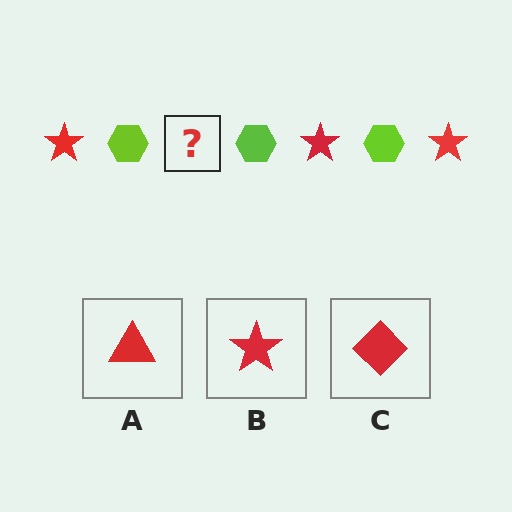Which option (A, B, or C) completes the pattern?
B.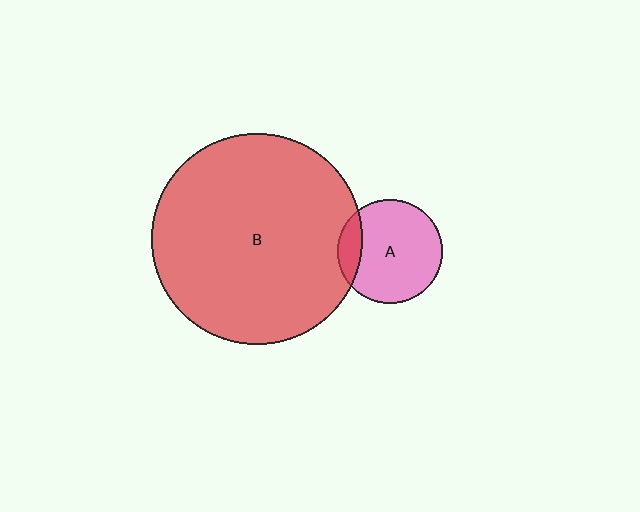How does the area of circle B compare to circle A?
Approximately 4.1 times.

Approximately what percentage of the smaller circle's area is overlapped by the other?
Approximately 15%.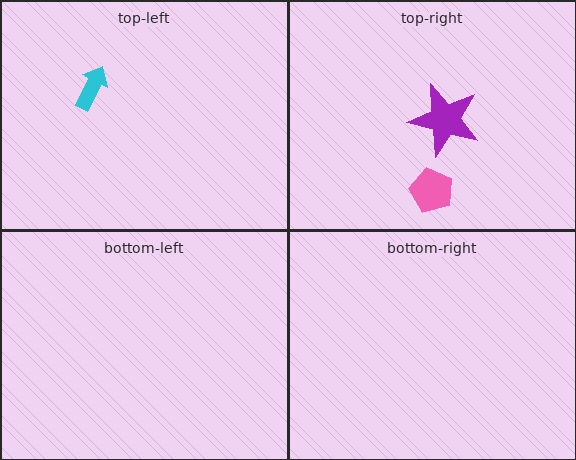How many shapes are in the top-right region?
2.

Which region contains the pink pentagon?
The top-right region.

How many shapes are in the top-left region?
1.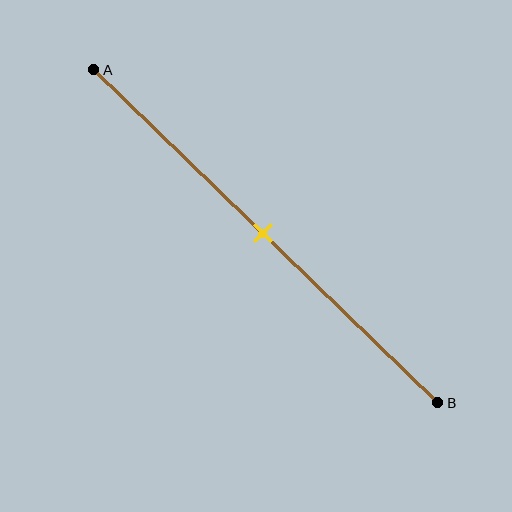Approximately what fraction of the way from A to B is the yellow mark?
The yellow mark is approximately 50% of the way from A to B.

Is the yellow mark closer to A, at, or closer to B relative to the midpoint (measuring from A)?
The yellow mark is approximately at the midpoint of segment AB.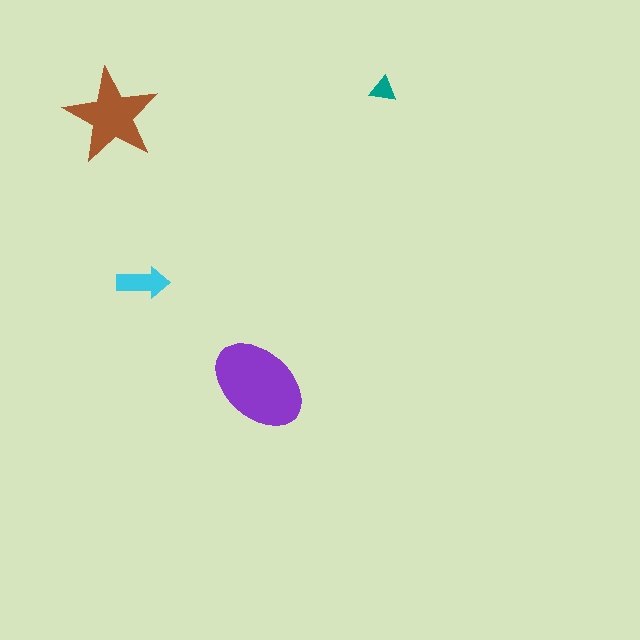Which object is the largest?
The purple ellipse.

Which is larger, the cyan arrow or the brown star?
The brown star.